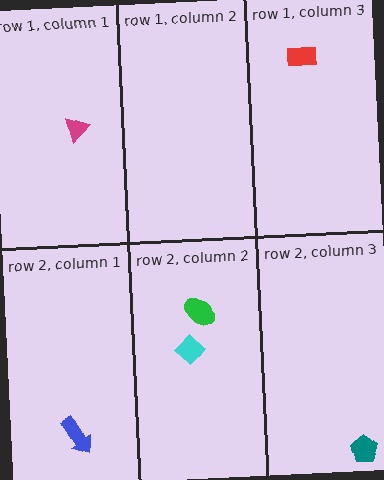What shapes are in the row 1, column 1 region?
The magenta triangle.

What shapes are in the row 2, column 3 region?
The teal pentagon.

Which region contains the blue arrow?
The row 2, column 1 region.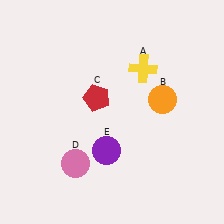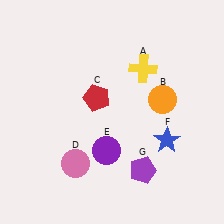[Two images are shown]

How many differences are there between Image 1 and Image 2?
There are 2 differences between the two images.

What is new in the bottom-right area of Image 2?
A purple pentagon (G) was added in the bottom-right area of Image 2.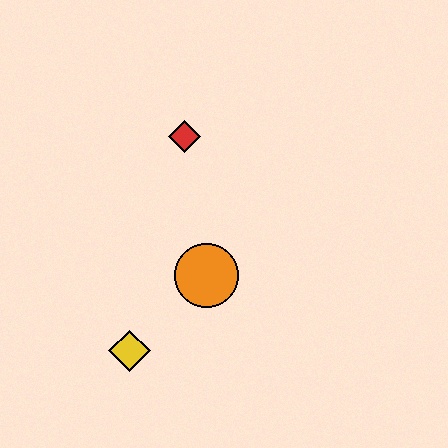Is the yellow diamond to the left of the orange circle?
Yes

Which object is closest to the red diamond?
The orange circle is closest to the red diamond.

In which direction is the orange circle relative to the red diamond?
The orange circle is below the red diamond.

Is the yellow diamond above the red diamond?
No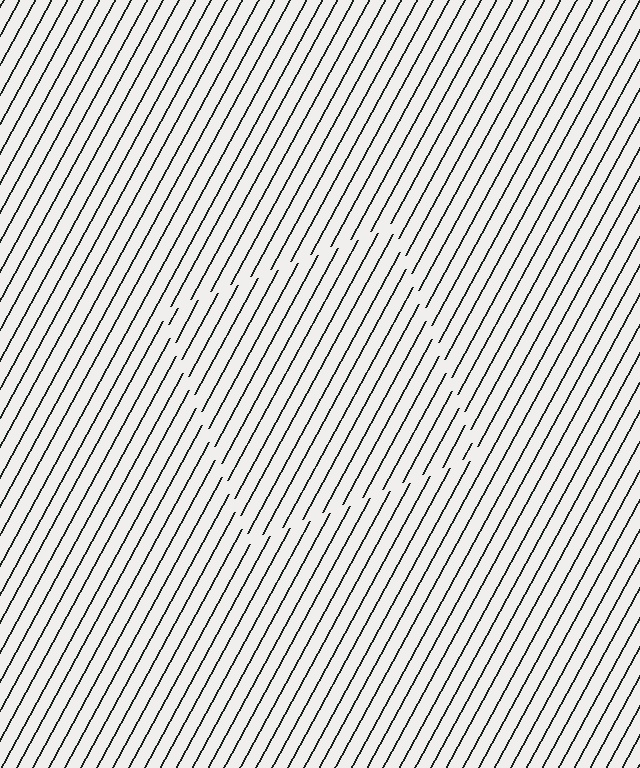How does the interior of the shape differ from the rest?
The interior of the shape contains the same grating, shifted by half a period — the contour is defined by the phase discontinuity where line-ends from the inner and outer gratings abut.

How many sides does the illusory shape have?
4 sides — the line-ends trace a square.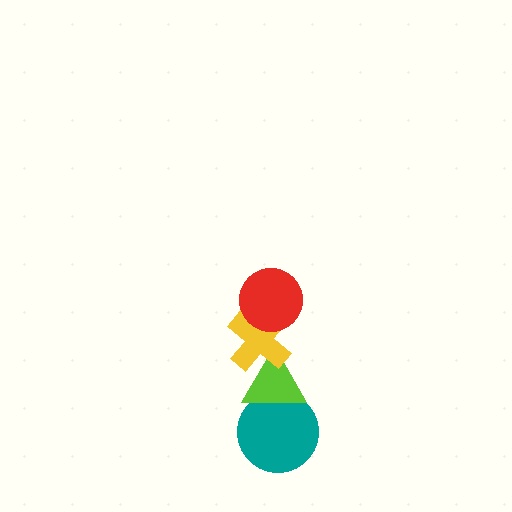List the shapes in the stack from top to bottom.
From top to bottom: the red circle, the yellow cross, the lime triangle, the teal circle.